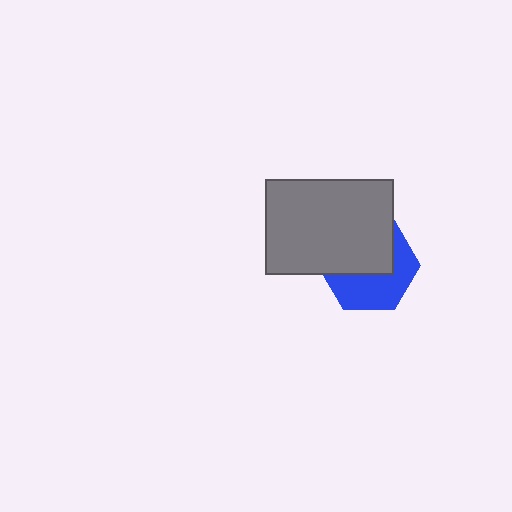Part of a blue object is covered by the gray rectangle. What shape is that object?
It is a hexagon.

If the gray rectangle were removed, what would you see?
You would see the complete blue hexagon.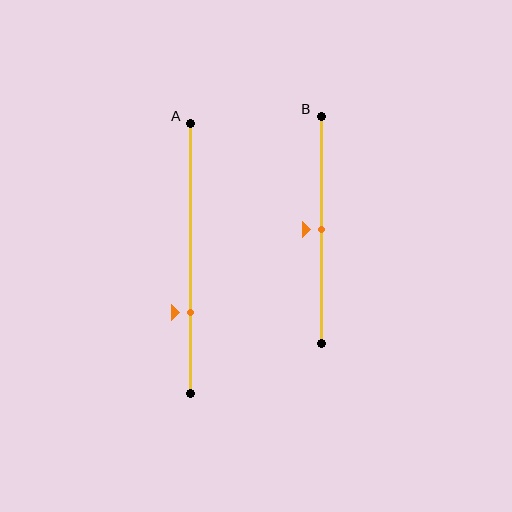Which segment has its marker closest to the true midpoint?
Segment B has its marker closest to the true midpoint.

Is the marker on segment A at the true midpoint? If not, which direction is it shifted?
No, the marker on segment A is shifted downward by about 20% of the segment length.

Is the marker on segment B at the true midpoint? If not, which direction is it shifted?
Yes, the marker on segment B is at the true midpoint.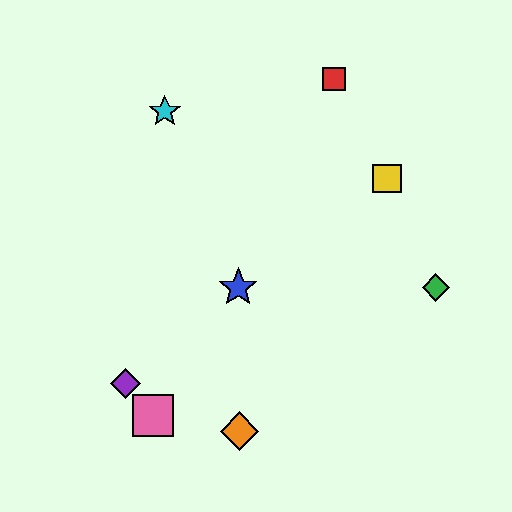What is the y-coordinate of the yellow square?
The yellow square is at y≈178.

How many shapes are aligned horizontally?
2 shapes (the blue star, the green diamond) are aligned horizontally.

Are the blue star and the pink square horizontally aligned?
No, the blue star is at y≈287 and the pink square is at y≈416.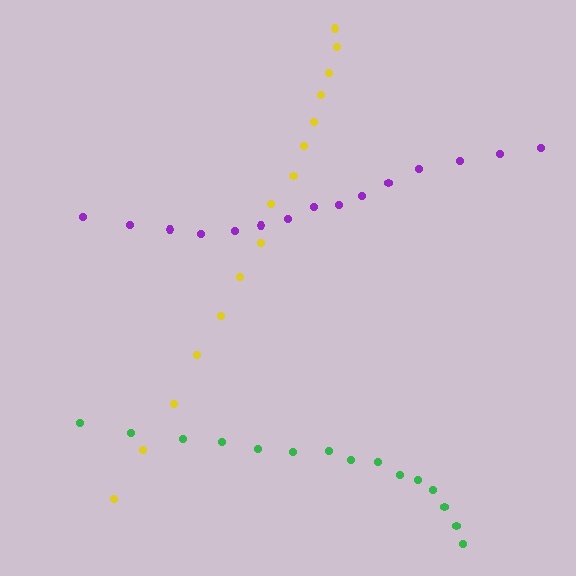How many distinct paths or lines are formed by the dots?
There are 3 distinct paths.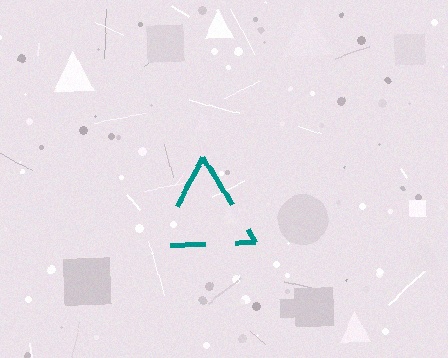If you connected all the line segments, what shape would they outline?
They would outline a triangle.